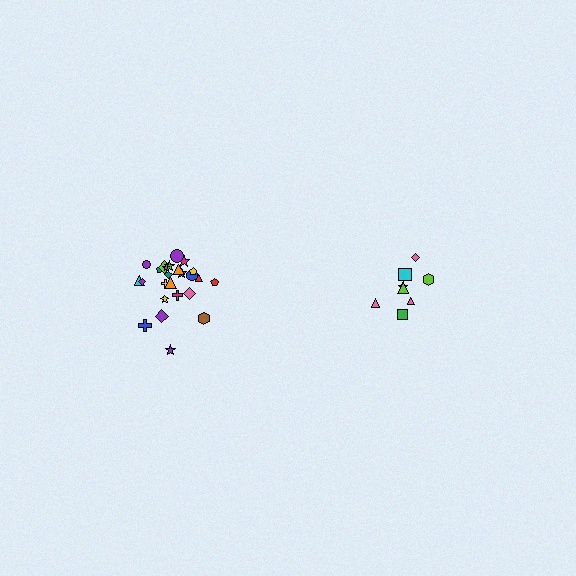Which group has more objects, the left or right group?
The left group.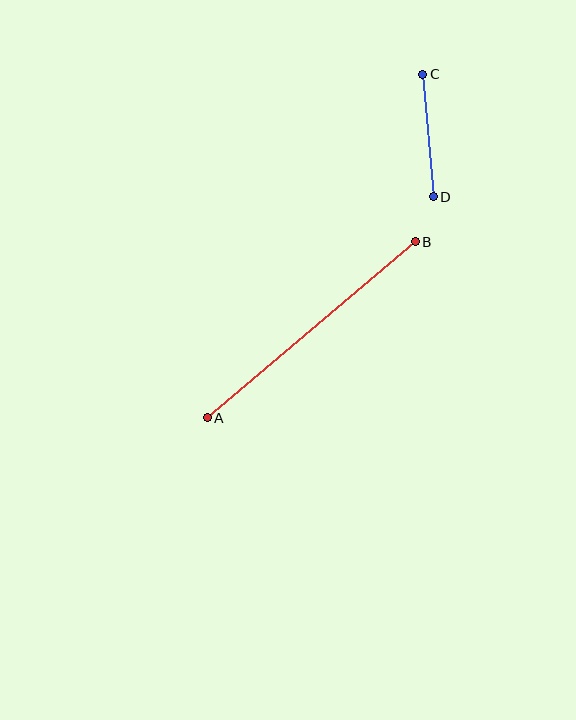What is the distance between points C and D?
The distance is approximately 123 pixels.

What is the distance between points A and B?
The distance is approximately 273 pixels.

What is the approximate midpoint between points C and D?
The midpoint is at approximately (428, 135) pixels.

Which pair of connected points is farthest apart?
Points A and B are farthest apart.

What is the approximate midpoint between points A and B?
The midpoint is at approximately (311, 330) pixels.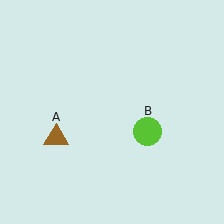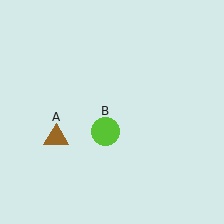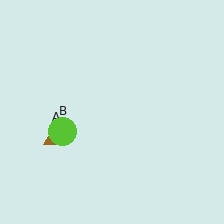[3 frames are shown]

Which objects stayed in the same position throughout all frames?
Brown triangle (object A) remained stationary.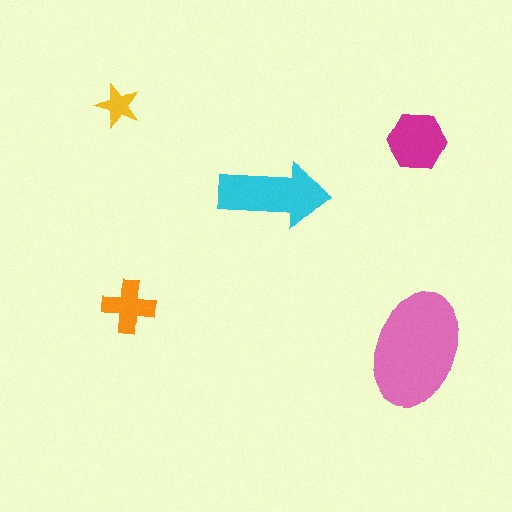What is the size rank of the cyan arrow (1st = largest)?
2nd.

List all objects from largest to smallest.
The pink ellipse, the cyan arrow, the magenta hexagon, the orange cross, the yellow star.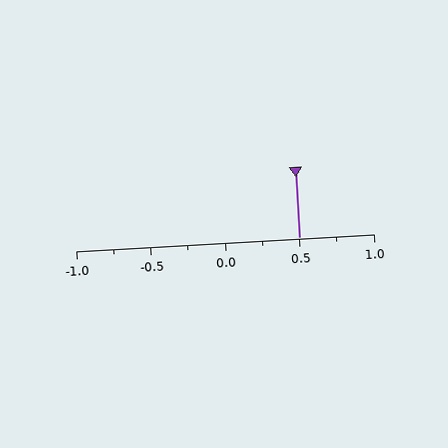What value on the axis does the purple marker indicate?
The marker indicates approximately 0.5.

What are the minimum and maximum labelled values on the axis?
The axis runs from -1.0 to 1.0.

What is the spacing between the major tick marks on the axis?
The major ticks are spaced 0.5 apart.